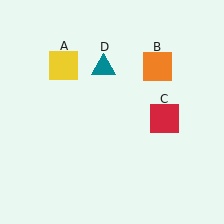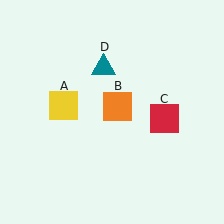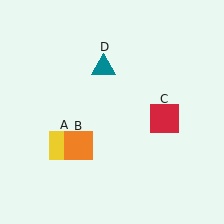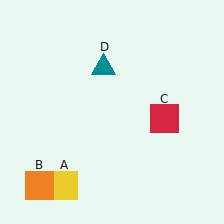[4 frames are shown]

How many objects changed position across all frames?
2 objects changed position: yellow square (object A), orange square (object B).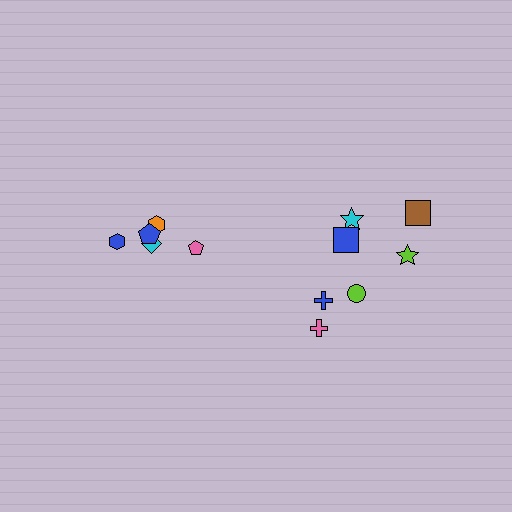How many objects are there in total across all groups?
There are 12 objects.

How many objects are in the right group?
There are 7 objects.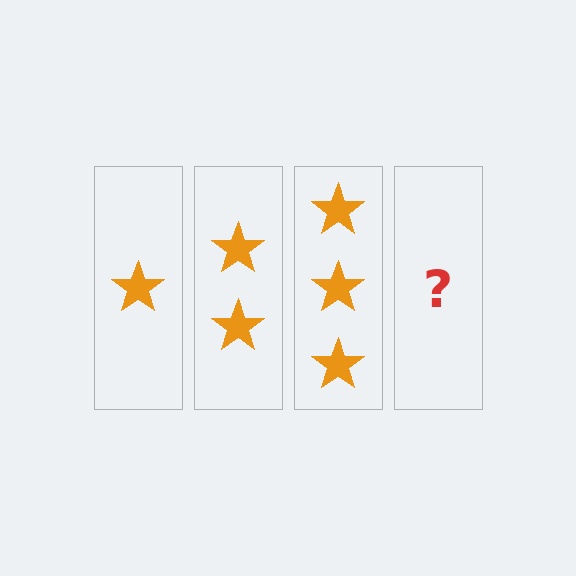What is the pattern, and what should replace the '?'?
The pattern is that each step adds one more star. The '?' should be 4 stars.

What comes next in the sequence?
The next element should be 4 stars.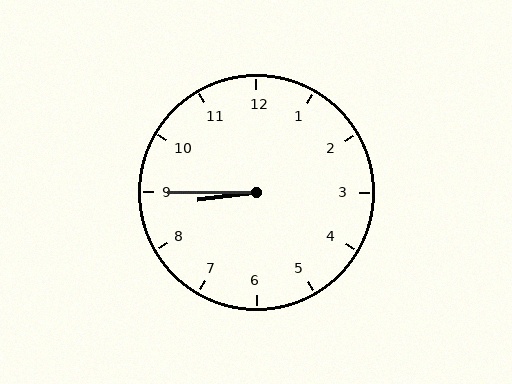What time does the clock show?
8:45.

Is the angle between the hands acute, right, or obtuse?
It is acute.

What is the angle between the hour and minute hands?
Approximately 8 degrees.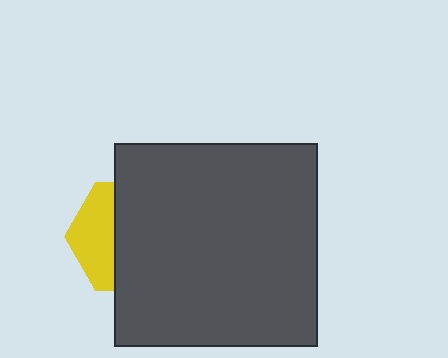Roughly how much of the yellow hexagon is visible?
A small part of it is visible (roughly 36%).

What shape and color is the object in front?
The object in front is a dark gray square.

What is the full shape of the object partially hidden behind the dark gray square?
The partially hidden object is a yellow hexagon.